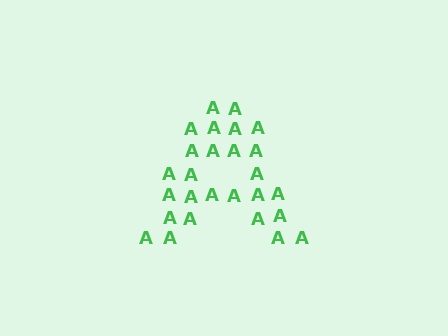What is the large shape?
The large shape is the letter A.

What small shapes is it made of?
It is made of small letter A's.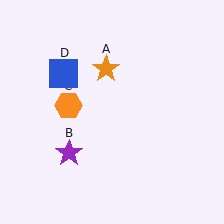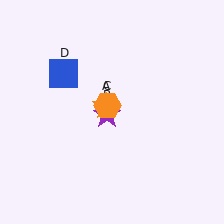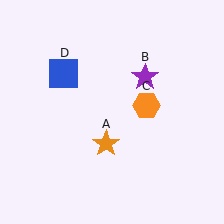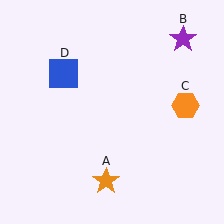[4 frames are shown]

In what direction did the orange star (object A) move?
The orange star (object A) moved down.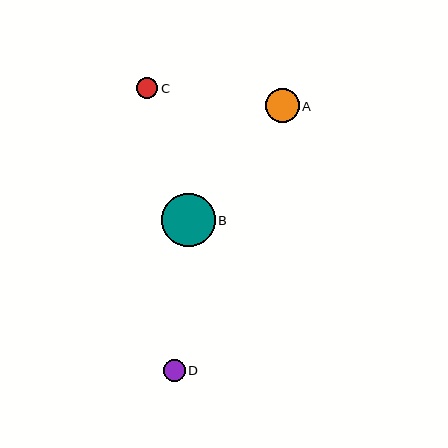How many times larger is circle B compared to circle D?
Circle B is approximately 2.5 times the size of circle D.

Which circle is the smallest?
Circle C is the smallest with a size of approximately 21 pixels.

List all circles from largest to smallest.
From largest to smallest: B, A, D, C.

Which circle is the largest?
Circle B is the largest with a size of approximately 53 pixels.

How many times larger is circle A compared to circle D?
Circle A is approximately 1.6 times the size of circle D.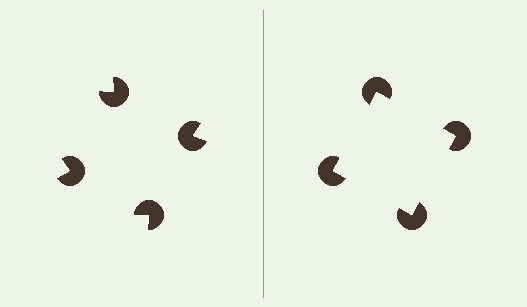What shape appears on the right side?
An illusory square.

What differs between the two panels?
The pac-man discs are positioned identically on both sides; only the wedge orientations differ. On the right they align to a square; on the left they are misaligned.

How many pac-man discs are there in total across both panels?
8 — 4 on each side.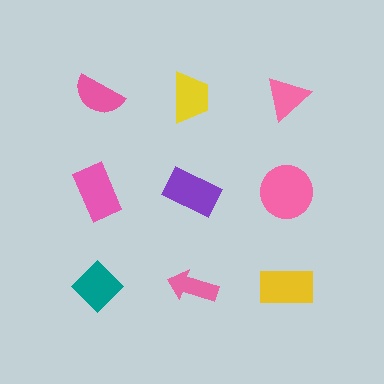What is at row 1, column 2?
A yellow trapezoid.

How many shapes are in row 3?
3 shapes.